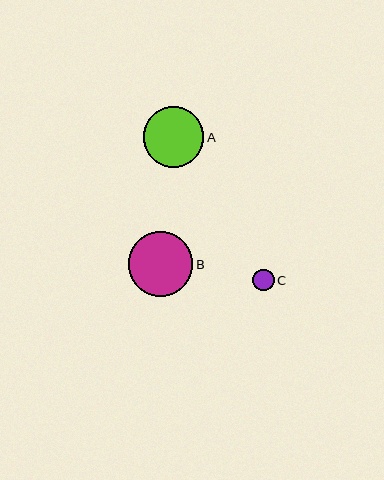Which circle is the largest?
Circle B is the largest with a size of approximately 64 pixels.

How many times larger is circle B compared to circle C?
Circle B is approximately 3.0 times the size of circle C.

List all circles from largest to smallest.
From largest to smallest: B, A, C.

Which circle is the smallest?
Circle C is the smallest with a size of approximately 22 pixels.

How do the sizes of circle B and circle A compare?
Circle B and circle A are approximately the same size.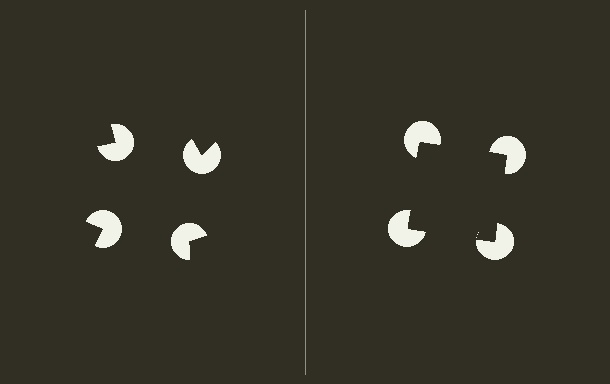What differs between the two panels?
The pac-man discs are positioned identically on both sides; only the wedge orientations differ. On the right they align to a square; on the left they are misaligned.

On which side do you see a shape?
An illusory square appears on the right side. On the left side the wedge cuts are rotated, so no coherent shape forms.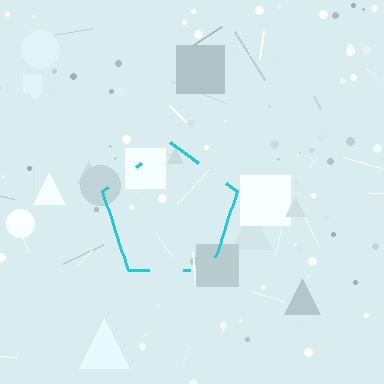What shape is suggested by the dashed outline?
The dashed outline suggests a pentagon.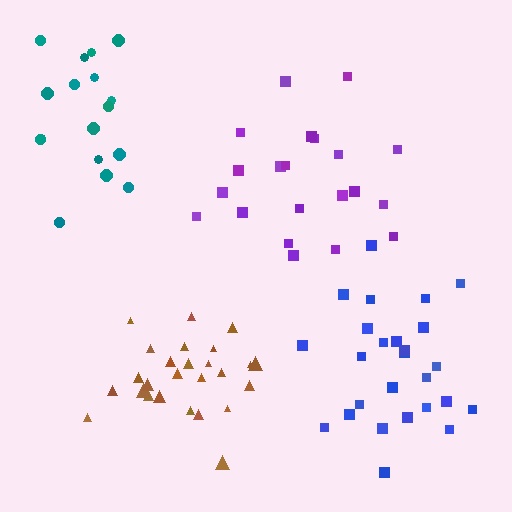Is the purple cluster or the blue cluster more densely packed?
Blue.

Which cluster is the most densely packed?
Brown.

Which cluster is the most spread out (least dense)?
Purple.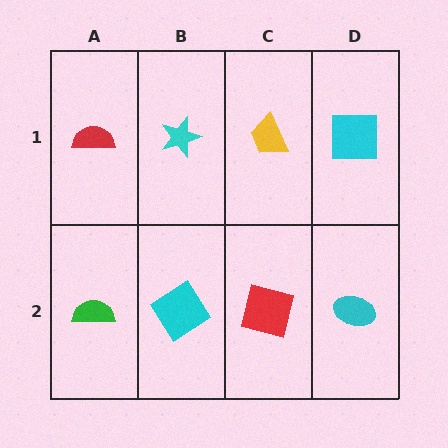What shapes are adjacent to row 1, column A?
A green semicircle (row 2, column A), a cyan star (row 1, column B).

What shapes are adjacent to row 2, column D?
A cyan square (row 1, column D), a red square (row 2, column C).